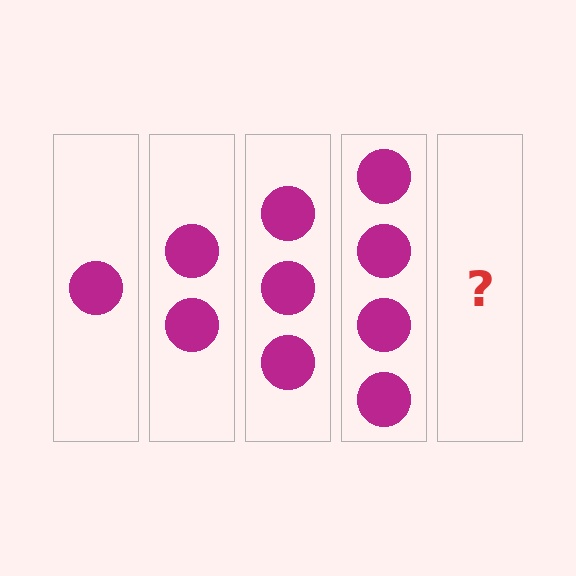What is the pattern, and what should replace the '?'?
The pattern is that each step adds one more circle. The '?' should be 5 circles.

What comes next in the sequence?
The next element should be 5 circles.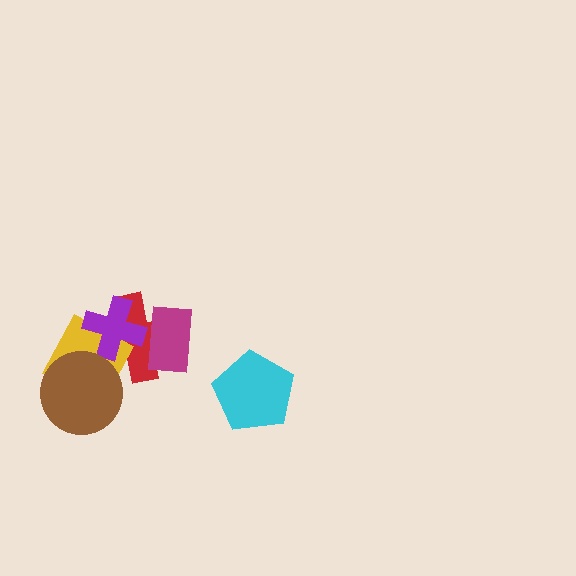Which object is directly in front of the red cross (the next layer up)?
The yellow diamond is directly in front of the red cross.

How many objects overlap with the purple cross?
3 objects overlap with the purple cross.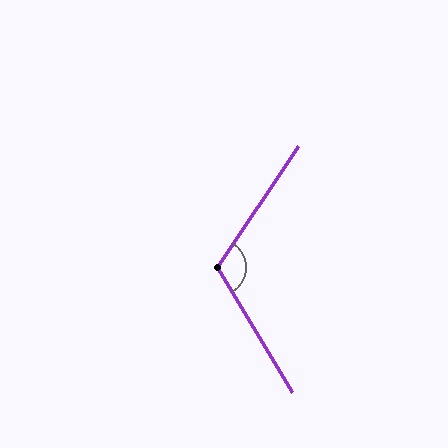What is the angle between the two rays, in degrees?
Approximately 115 degrees.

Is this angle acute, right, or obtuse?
It is obtuse.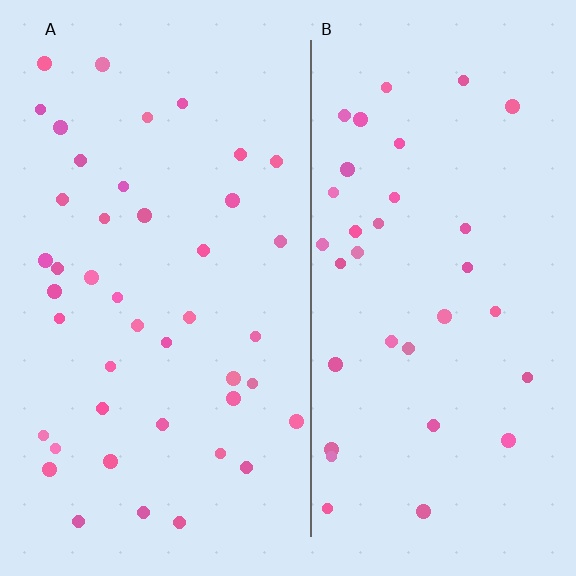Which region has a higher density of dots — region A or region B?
A (the left).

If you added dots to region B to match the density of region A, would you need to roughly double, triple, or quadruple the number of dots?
Approximately double.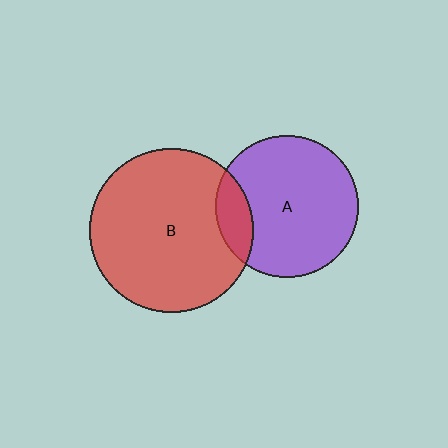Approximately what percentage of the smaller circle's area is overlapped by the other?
Approximately 15%.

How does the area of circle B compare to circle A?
Approximately 1.3 times.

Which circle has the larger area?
Circle B (red).